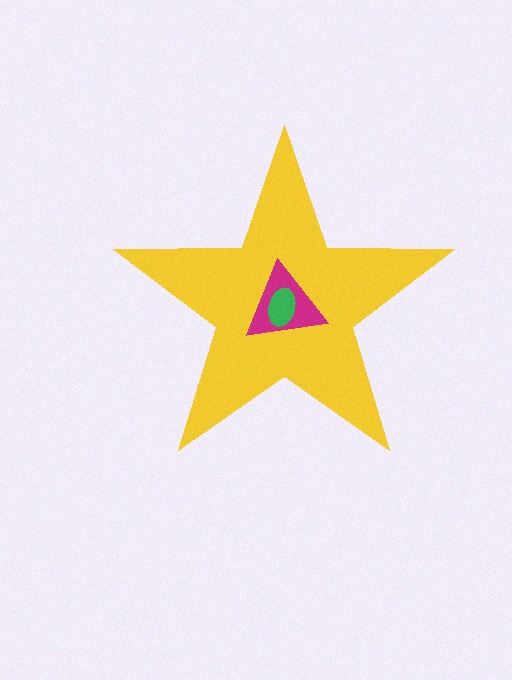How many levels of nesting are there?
3.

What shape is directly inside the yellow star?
The magenta triangle.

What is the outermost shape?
The yellow star.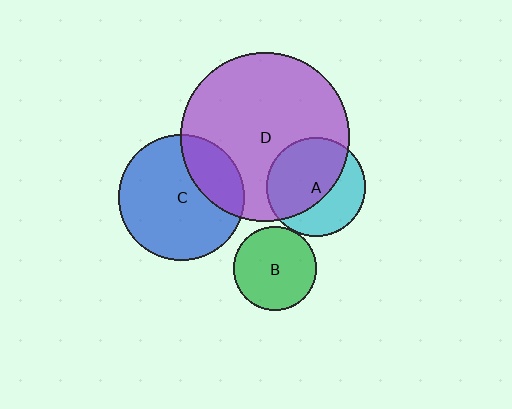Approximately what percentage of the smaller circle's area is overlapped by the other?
Approximately 25%.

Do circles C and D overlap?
Yes.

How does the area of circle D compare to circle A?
Approximately 2.9 times.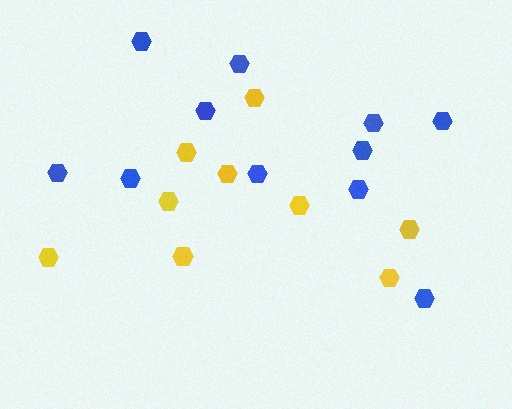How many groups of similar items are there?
There are 2 groups: one group of blue hexagons (11) and one group of yellow hexagons (9).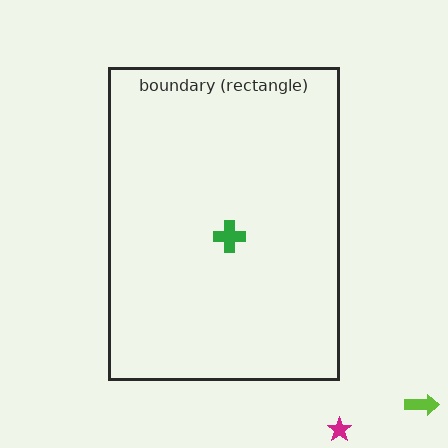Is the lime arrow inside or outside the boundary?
Outside.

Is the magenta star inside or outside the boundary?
Outside.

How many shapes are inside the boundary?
1 inside, 2 outside.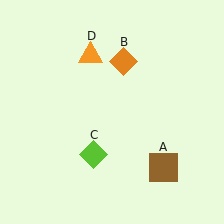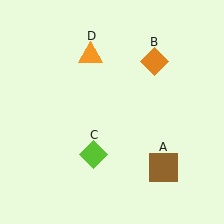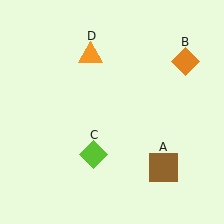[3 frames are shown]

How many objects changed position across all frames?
1 object changed position: orange diamond (object B).